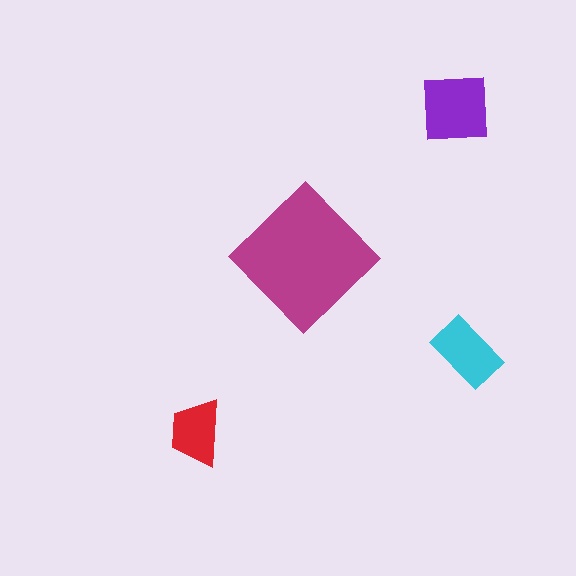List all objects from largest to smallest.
The magenta diamond, the purple square, the cyan rectangle, the red trapezoid.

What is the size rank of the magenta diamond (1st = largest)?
1st.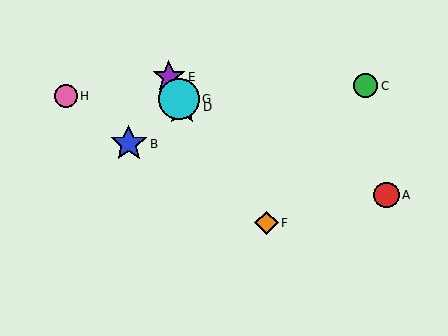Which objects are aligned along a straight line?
Objects D, E, G are aligned along a straight line.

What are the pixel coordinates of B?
Object B is at (129, 144).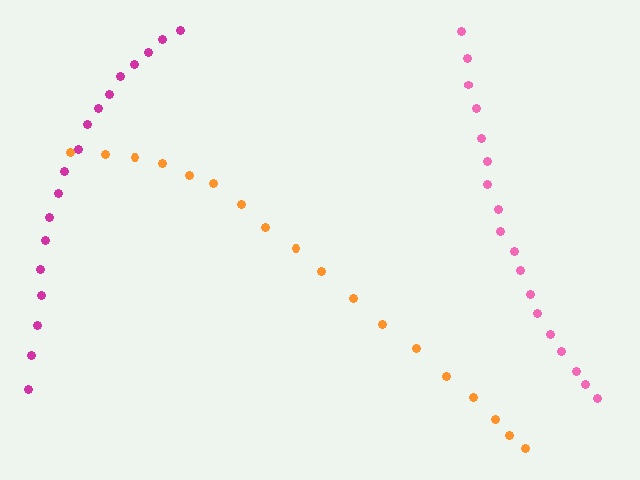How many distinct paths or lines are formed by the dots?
There are 3 distinct paths.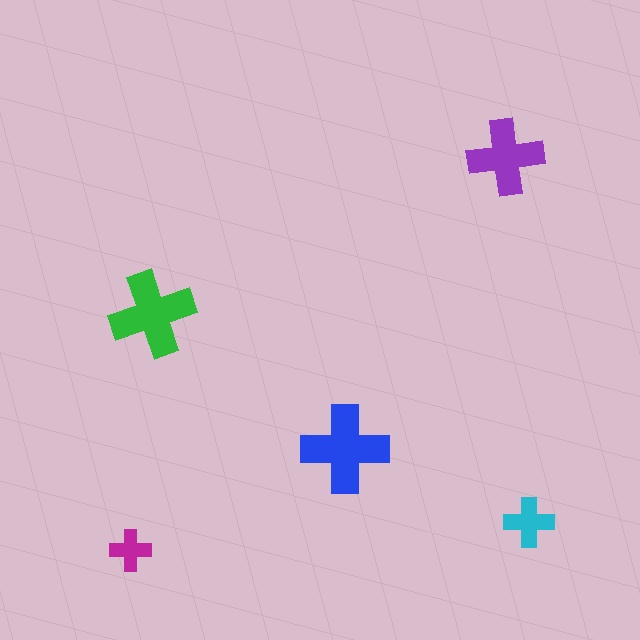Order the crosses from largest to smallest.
the blue one, the green one, the purple one, the cyan one, the magenta one.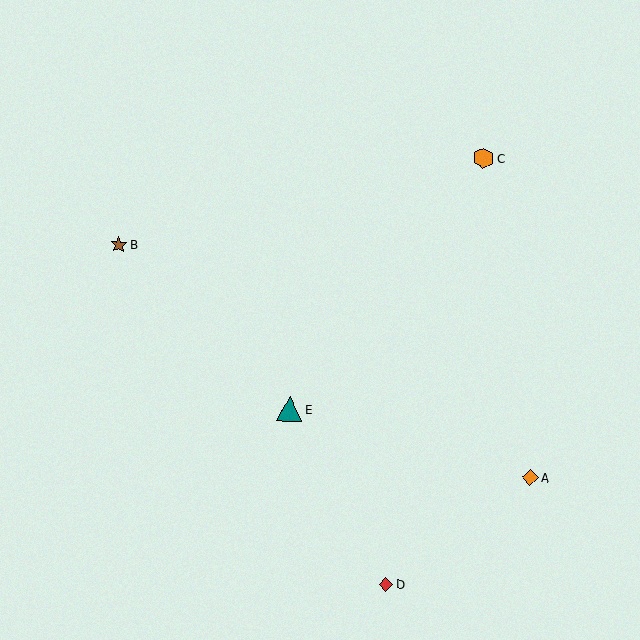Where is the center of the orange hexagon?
The center of the orange hexagon is at (483, 158).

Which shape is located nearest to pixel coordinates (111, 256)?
The brown star (labeled B) at (119, 245) is nearest to that location.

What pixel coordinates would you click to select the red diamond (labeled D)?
Click at (386, 584) to select the red diamond D.